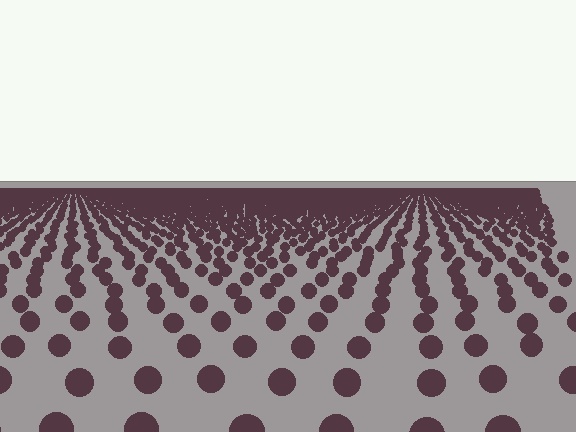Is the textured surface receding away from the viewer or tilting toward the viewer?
The surface is receding away from the viewer. Texture elements get smaller and denser toward the top.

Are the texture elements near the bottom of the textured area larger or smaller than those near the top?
Larger. Near the bottom, elements are closer to the viewer and appear at a bigger on-screen size.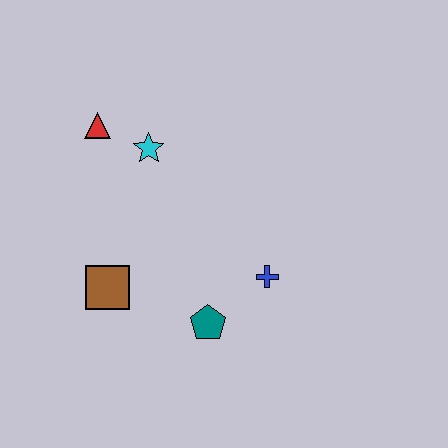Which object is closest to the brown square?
The teal pentagon is closest to the brown square.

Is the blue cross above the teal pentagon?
Yes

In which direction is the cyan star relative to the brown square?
The cyan star is above the brown square.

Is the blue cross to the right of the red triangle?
Yes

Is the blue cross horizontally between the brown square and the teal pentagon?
No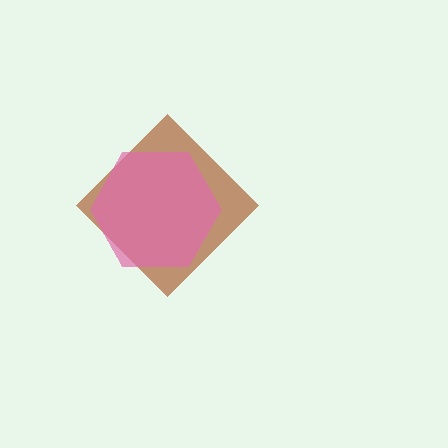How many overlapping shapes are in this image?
There are 2 overlapping shapes in the image.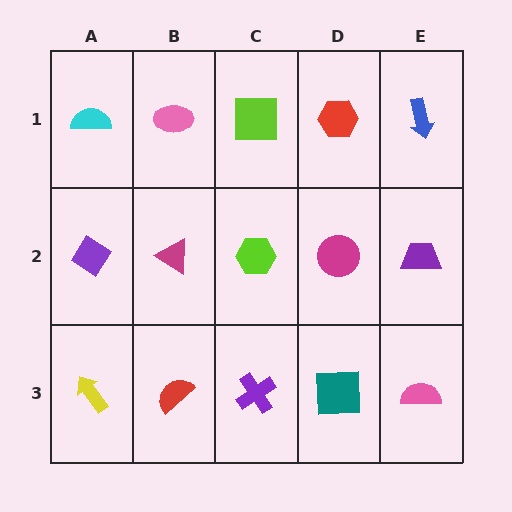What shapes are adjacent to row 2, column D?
A red hexagon (row 1, column D), a teal square (row 3, column D), a lime hexagon (row 2, column C), a purple trapezoid (row 2, column E).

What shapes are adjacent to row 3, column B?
A magenta triangle (row 2, column B), a yellow arrow (row 3, column A), a purple cross (row 3, column C).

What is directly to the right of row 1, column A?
A pink ellipse.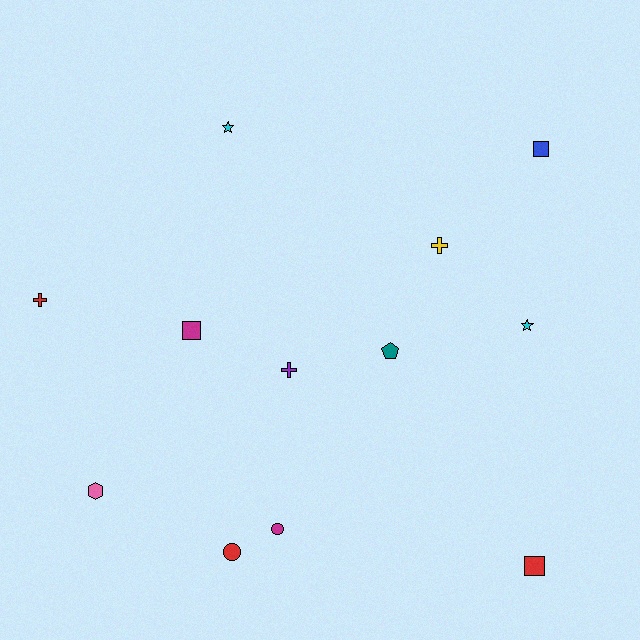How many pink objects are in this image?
There is 1 pink object.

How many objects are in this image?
There are 12 objects.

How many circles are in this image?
There are 2 circles.